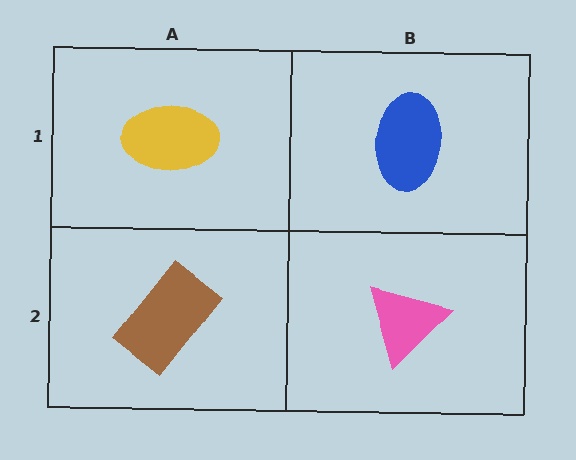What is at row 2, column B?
A pink triangle.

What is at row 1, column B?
A blue ellipse.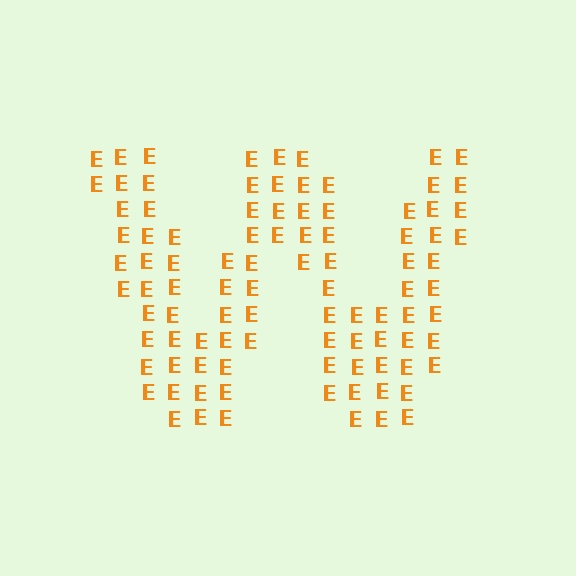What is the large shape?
The large shape is the letter W.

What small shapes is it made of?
It is made of small letter E's.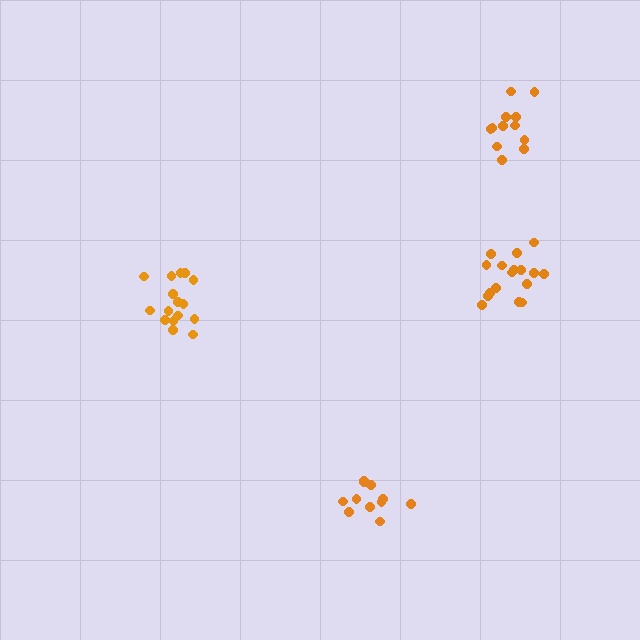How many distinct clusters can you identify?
There are 4 distinct clusters.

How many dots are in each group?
Group 1: 16 dots, Group 2: 12 dots, Group 3: 17 dots, Group 4: 11 dots (56 total).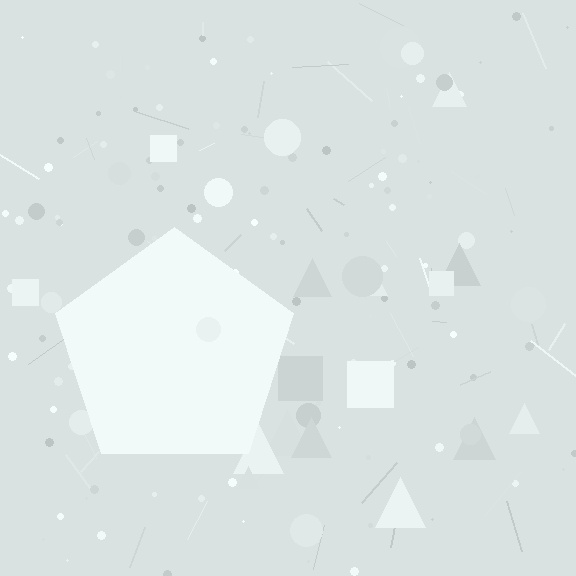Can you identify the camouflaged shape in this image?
The camouflaged shape is a pentagon.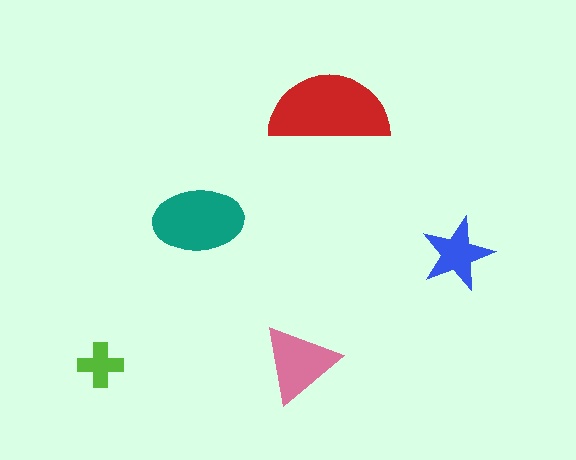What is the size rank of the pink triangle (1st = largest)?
3rd.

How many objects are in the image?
There are 5 objects in the image.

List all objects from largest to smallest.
The red semicircle, the teal ellipse, the pink triangle, the blue star, the lime cross.